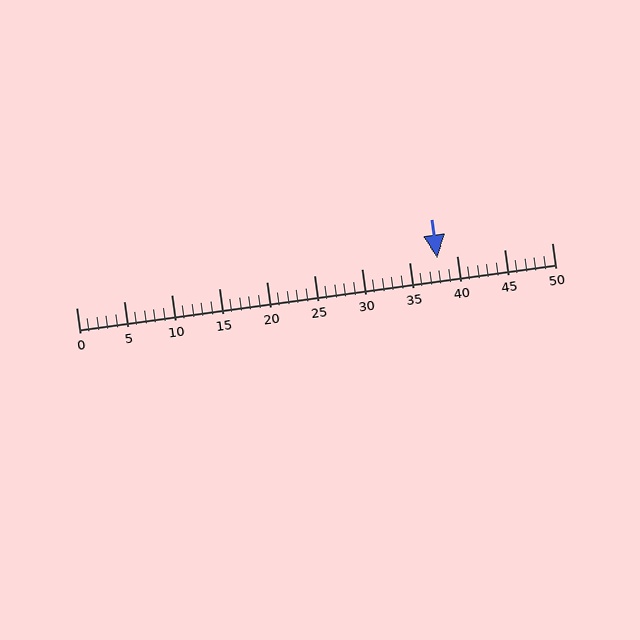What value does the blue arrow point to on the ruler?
The blue arrow points to approximately 38.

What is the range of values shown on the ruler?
The ruler shows values from 0 to 50.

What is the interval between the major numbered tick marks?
The major tick marks are spaced 5 units apart.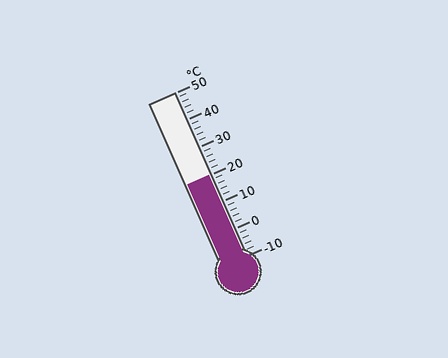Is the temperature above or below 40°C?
The temperature is below 40°C.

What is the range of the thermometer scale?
The thermometer scale ranges from -10°C to 50°C.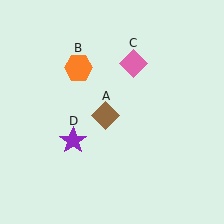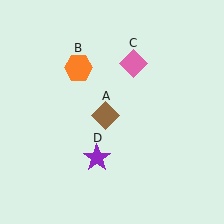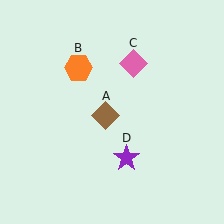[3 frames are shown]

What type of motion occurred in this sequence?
The purple star (object D) rotated counterclockwise around the center of the scene.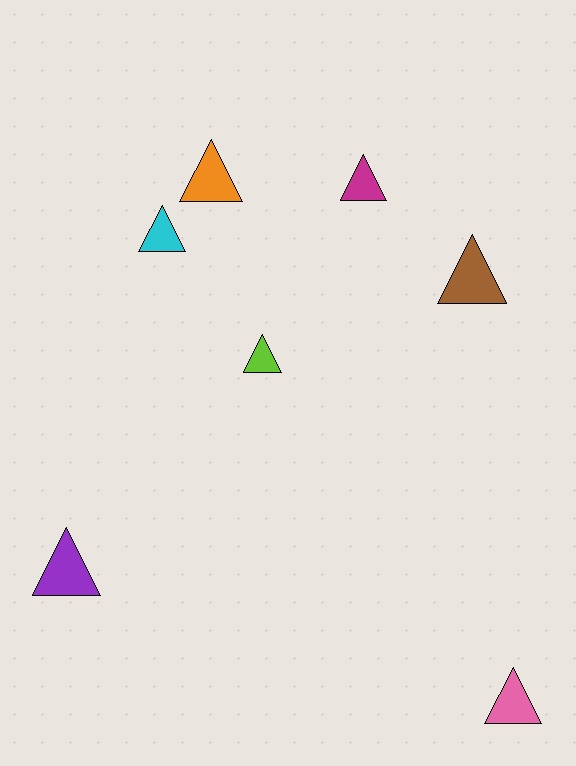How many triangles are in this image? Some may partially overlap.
There are 7 triangles.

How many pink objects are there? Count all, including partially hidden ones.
There is 1 pink object.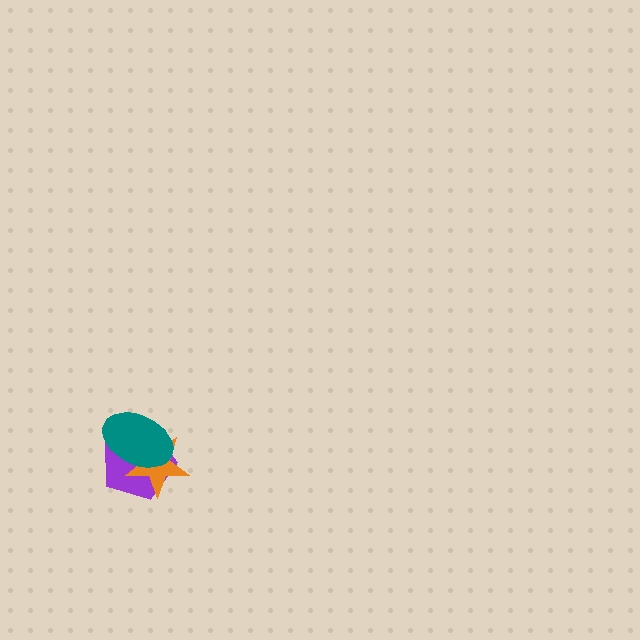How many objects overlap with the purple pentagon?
2 objects overlap with the purple pentagon.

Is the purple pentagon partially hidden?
Yes, it is partially covered by another shape.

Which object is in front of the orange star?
The teal ellipse is in front of the orange star.